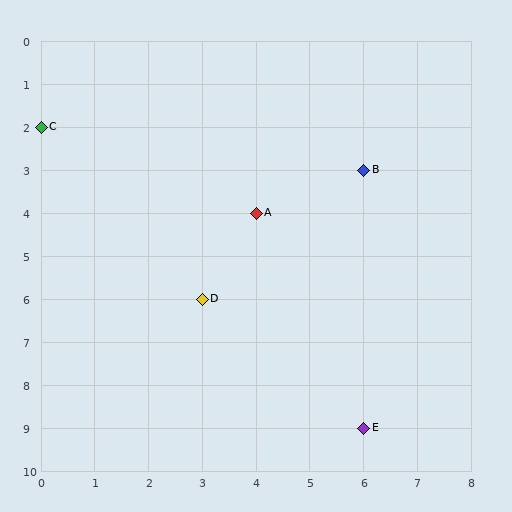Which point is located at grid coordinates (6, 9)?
Point E is at (6, 9).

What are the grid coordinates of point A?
Point A is at grid coordinates (4, 4).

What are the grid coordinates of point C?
Point C is at grid coordinates (0, 2).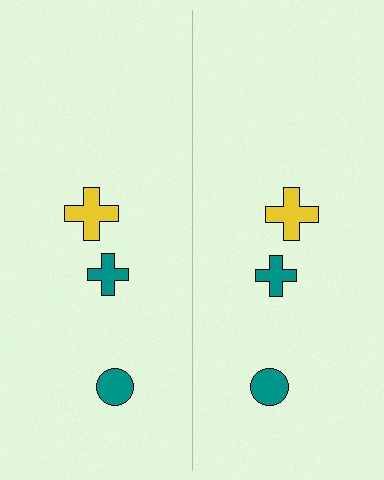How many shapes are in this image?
There are 6 shapes in this image.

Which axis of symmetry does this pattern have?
The pattern has a vertical axis of symmetry running through the center of the image.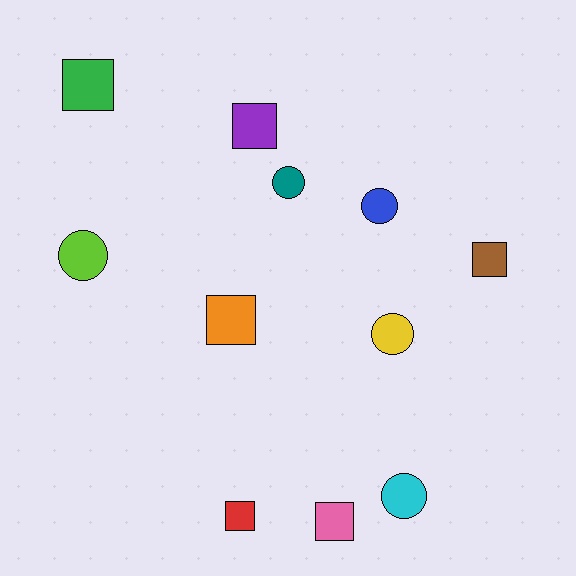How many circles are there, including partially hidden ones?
There are 5 circles.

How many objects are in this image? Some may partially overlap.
There are 11 objects.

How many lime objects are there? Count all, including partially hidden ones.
There is 1 lime object.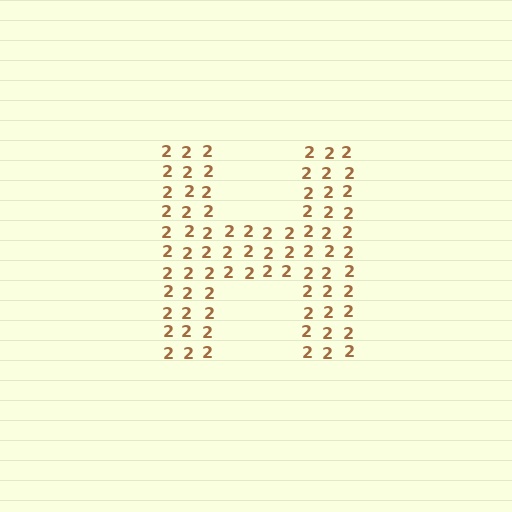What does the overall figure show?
The overall figure shows the letter H.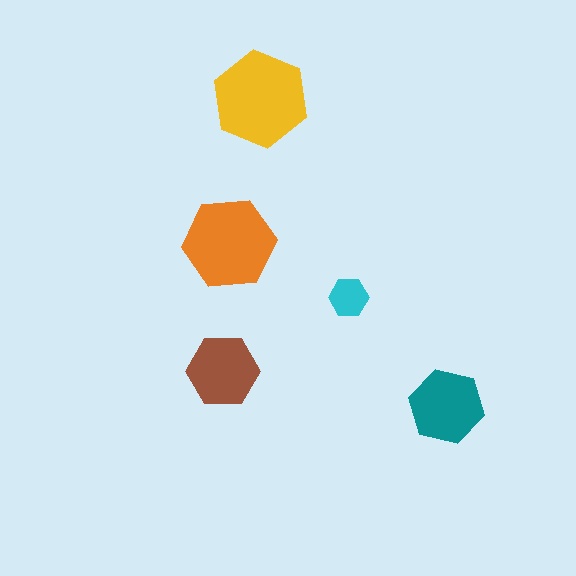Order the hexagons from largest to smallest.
the yellow one, the orange one, the teal one, the brown one, the cyan one.